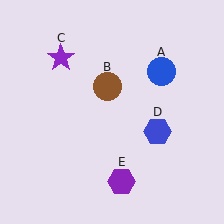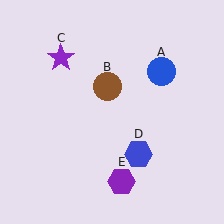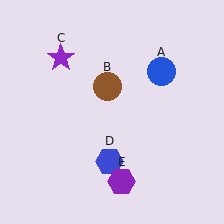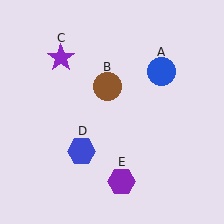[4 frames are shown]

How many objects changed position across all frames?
1 object changed position: blue hexagon (object D).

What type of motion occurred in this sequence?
The blue hexagon (object D) rotated clockwise around the center of the scene.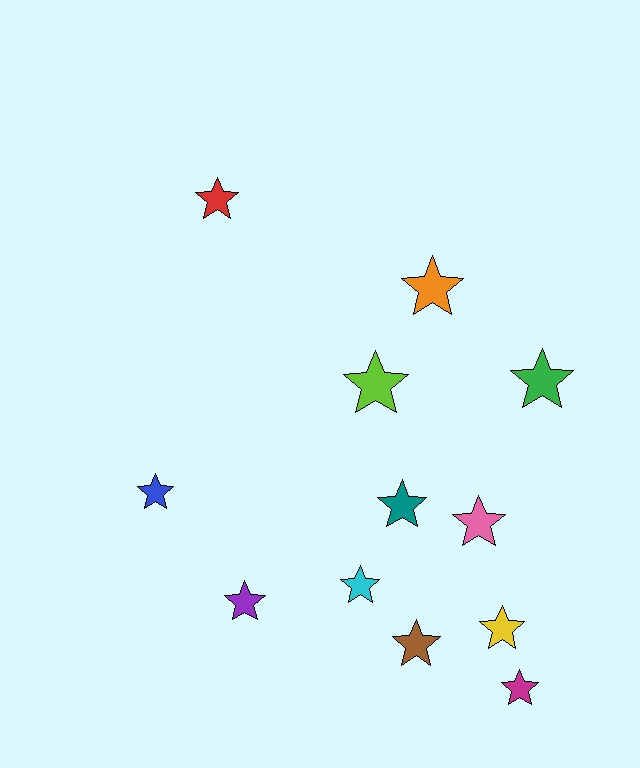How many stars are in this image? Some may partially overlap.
There are 12 stars.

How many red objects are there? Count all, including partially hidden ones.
There is 1 red object.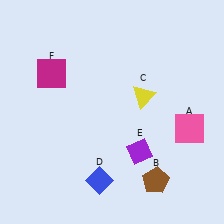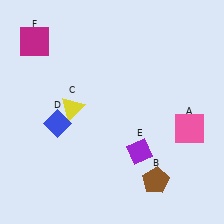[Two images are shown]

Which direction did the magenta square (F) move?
The magenta square (F) moved up.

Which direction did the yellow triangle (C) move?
The yellow triangle (C) moved left.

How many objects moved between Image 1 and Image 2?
3 objects moved between the two images.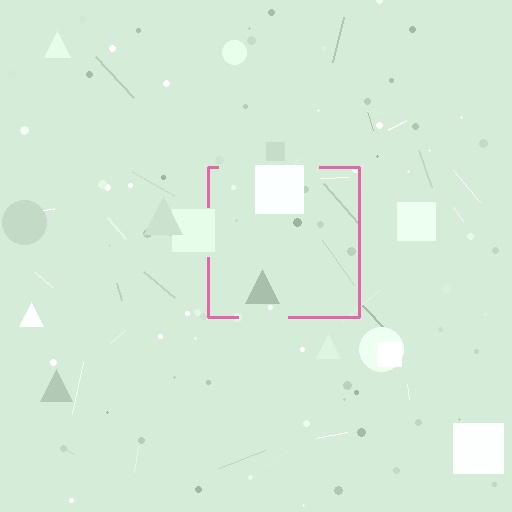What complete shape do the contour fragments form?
The contour fragments form a square.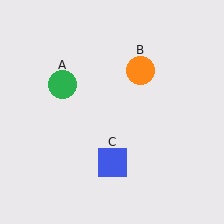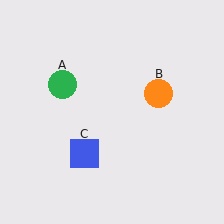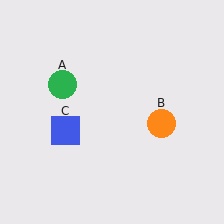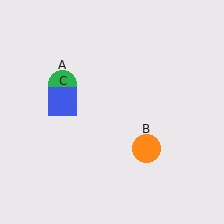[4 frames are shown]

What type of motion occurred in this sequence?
The orange circle (object B), blue square (object C) rotated clockwise around the center of the scene.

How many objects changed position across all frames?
2 objects changed position: orange circle (object B), blue square (object C).